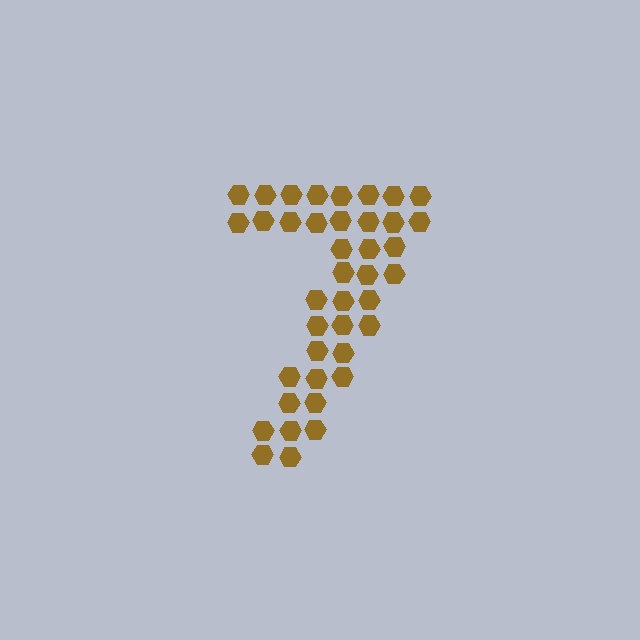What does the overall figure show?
The overall figure shows the digit 7.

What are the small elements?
The small elements are hexagons.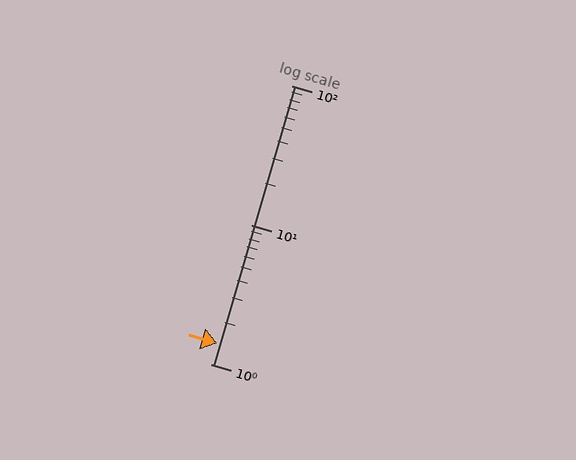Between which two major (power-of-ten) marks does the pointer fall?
The pointer is between 1 and 10.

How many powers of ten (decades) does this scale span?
The scale spans 2 decades, from 1 to 100.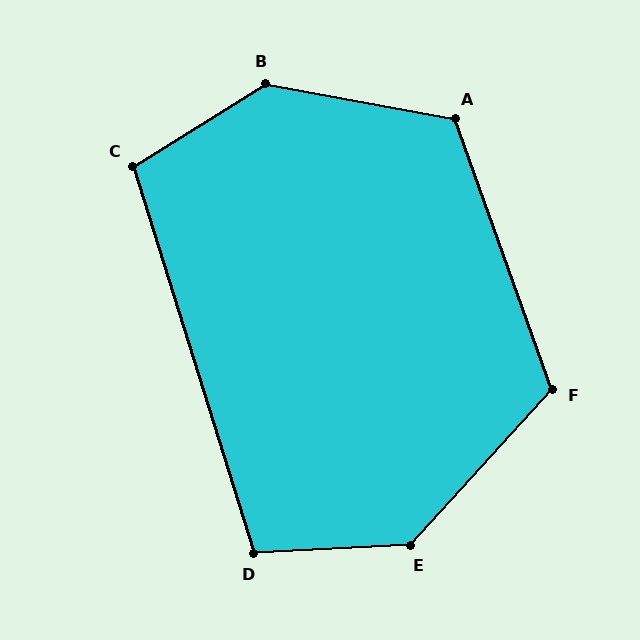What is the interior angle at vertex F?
Approximately 118 degrees (obtuse).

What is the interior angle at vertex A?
Approximately 120 degrees (obtuse).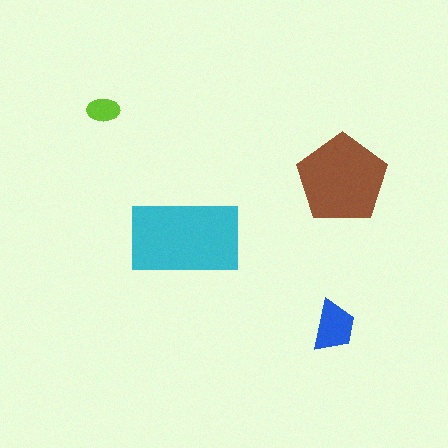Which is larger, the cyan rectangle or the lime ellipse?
The cyan rectangle.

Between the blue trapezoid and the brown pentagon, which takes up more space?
The brown pentagon.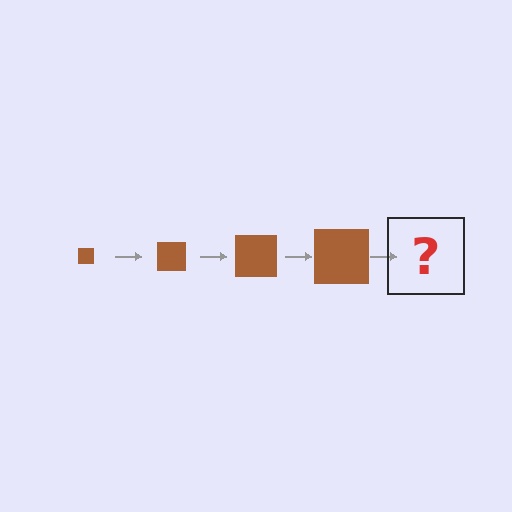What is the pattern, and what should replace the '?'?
The pattern is that the square gets progressively larger each step. The '?' should be a brown square, larger than the previous one.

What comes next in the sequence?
The next element should be a brown square, larger than the previous one.